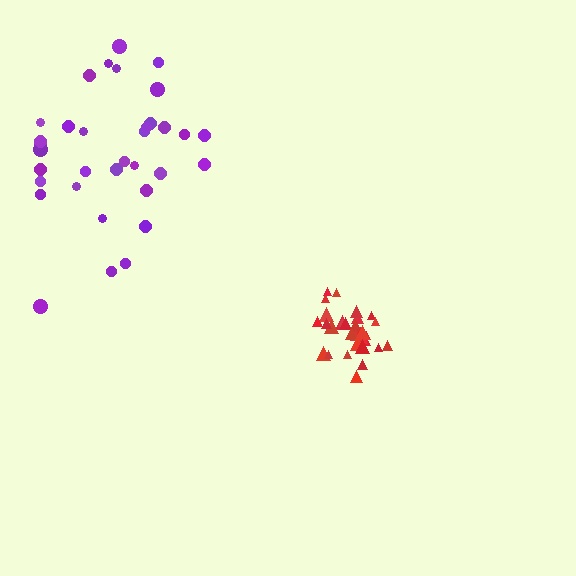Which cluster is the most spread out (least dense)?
Purple.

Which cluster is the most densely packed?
Red.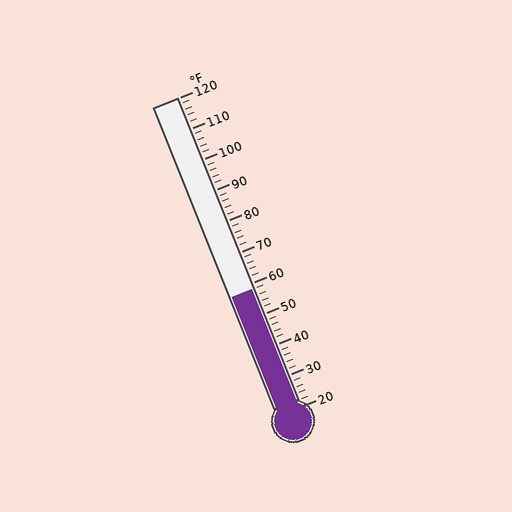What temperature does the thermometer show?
The thermometer shows approximately 58°F.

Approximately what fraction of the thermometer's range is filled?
The thermometer is filled to approximately 40% of its range.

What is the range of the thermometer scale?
The thermometer scale ranges from 20°F to 120°F.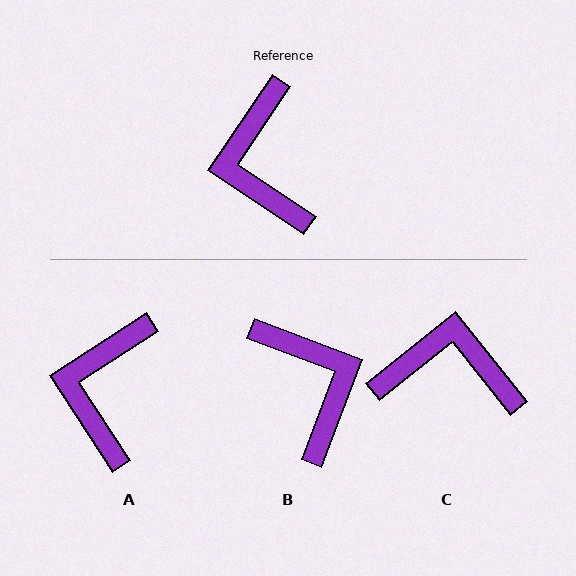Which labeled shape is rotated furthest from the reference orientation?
B, about 167 degrees away.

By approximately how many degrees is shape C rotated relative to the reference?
Approximately 108 degrees clockwise.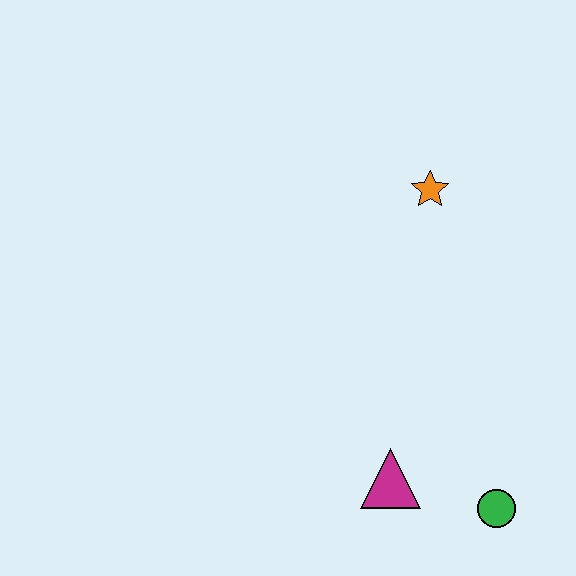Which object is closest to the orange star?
The magenta triangle is closest to the orange star.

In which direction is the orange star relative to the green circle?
The orange star is above the green circle.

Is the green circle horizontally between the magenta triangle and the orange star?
No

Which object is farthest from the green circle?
The orange star is farthest from the green circle.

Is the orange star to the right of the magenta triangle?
Yes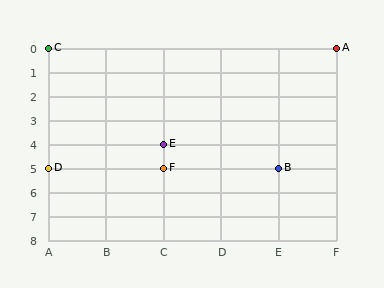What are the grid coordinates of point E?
Point E is at grid coordinates (C, 4).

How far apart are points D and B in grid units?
Points D and B are 4 columns apart.